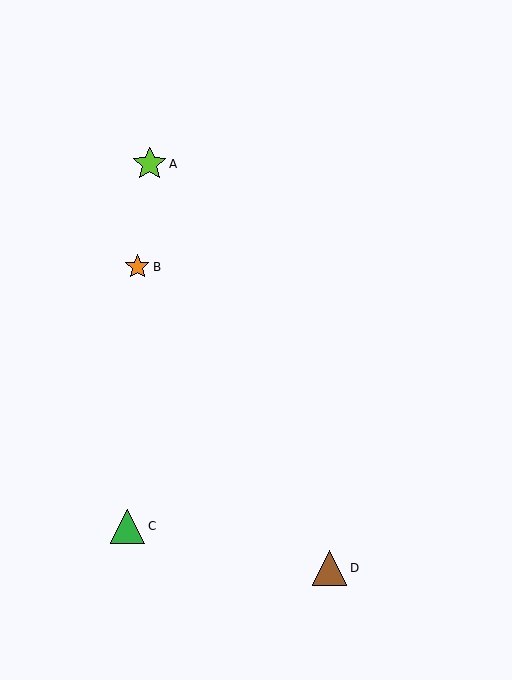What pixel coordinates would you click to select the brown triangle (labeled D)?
Click at (329, 568) to select the brown triangle D.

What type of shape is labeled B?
Shape B is an orange star.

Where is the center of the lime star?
The center of the lime star is at (150, 164).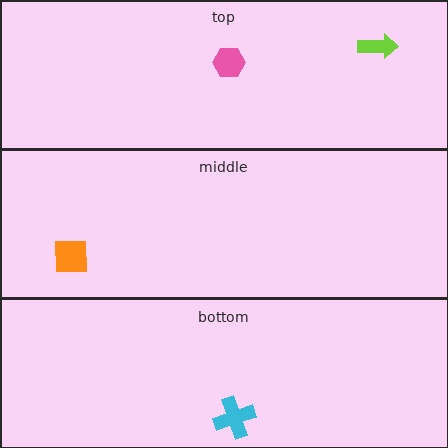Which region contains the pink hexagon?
The top region.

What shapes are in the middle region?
The orange square.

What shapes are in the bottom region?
The cyan cross.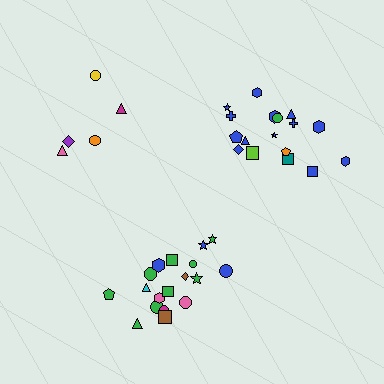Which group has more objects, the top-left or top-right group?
The top-right group.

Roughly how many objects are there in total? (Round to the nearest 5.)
Roughly 40 objects in total.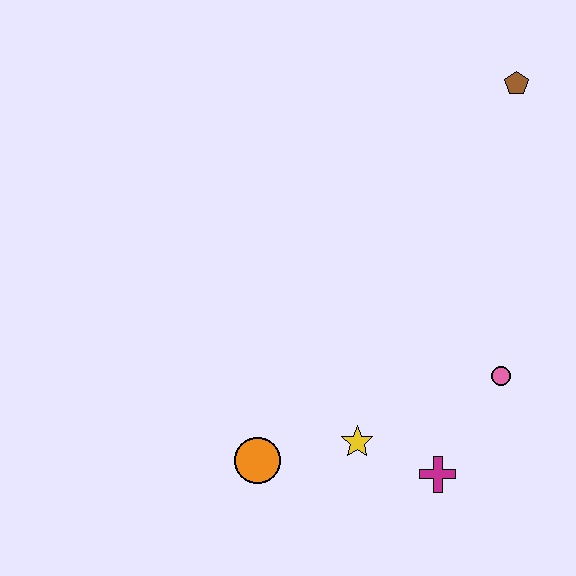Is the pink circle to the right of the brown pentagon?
No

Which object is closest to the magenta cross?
The yellow star is closest to the magenta cross.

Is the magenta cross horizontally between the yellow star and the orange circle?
No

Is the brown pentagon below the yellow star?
No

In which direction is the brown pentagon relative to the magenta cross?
The brown pentagon is above the magenta cross.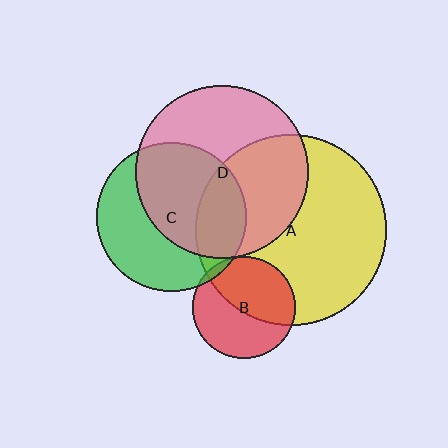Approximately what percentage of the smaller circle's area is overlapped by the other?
Approximately 5%.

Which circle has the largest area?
Circle A (yellow).